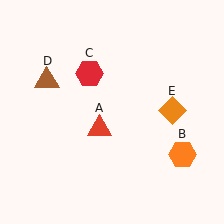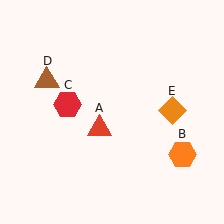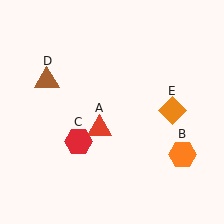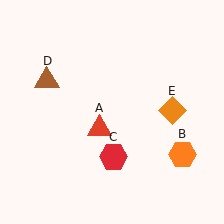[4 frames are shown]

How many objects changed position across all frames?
1 object changed position: red hexagon (object C).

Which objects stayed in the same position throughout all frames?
Red triangle (object A) and orange hexagon (object B) and brown triangle (object D) and orange diamond (object E) remained stationary.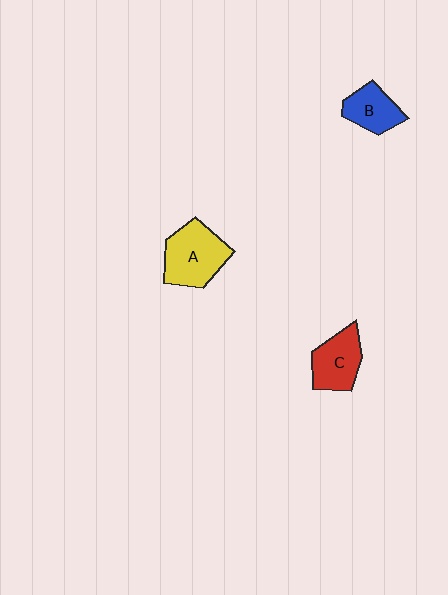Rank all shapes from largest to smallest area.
From largest to smallest: A (yellow), C (red), B (blue).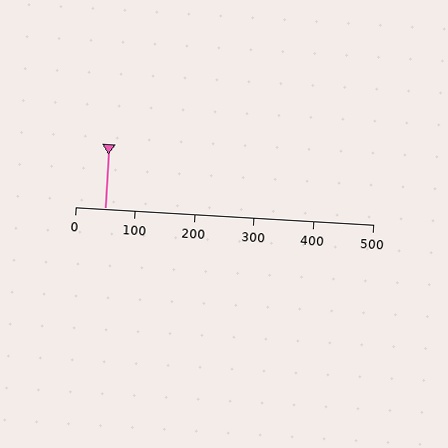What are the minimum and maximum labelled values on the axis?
The axis runs from 0 to 500.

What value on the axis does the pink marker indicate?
The marker indicates approximately 50.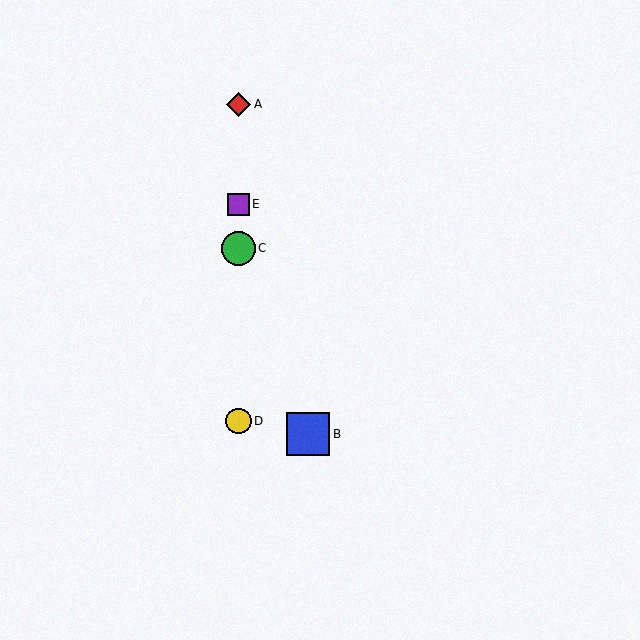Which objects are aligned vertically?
Objects A, C, D, E are aligned vertically.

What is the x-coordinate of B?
Object B is at x≈308.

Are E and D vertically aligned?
Yes, both are at x≈239.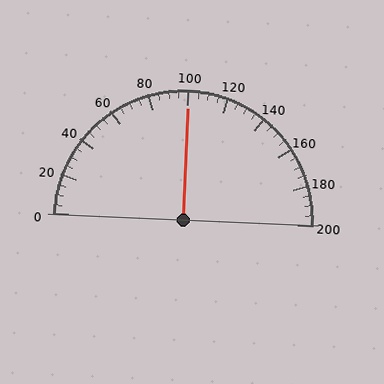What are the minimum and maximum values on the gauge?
The gauge ranges from 0 to 200.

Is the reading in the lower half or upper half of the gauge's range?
The reading is in the upper half of the range (0 to 200).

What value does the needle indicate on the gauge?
The needle indicates approximately 100.